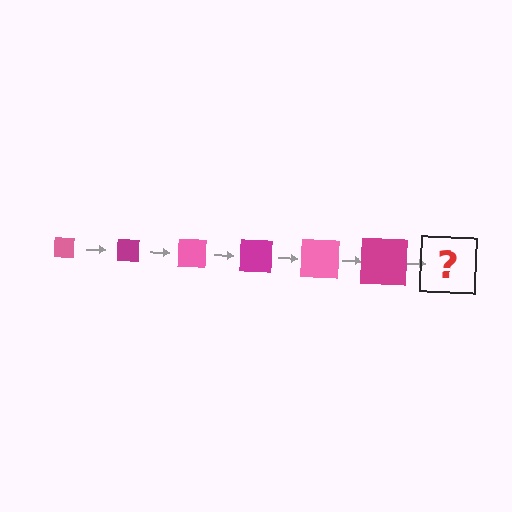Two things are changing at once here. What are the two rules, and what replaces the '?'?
The two rules are that the square grows larger each step and the color cycles through pink and magenta. The '?' should be a pink square, larger than the previous one.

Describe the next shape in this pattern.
It should be a pink square, larger than the previous one.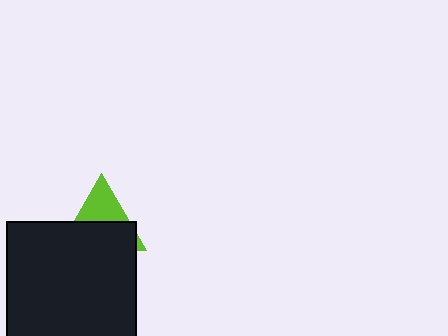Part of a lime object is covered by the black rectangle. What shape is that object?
It is a triangle.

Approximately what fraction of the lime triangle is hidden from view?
Roughly 59% of the lime triangle is hidden behind the black rectangle.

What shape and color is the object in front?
The object in front is a black rectangle.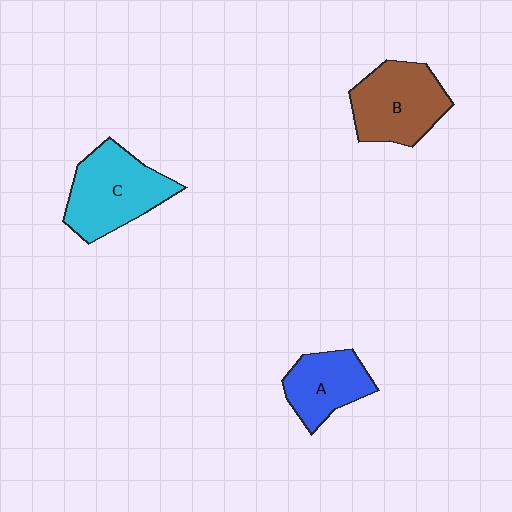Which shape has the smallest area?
Shape A (blue).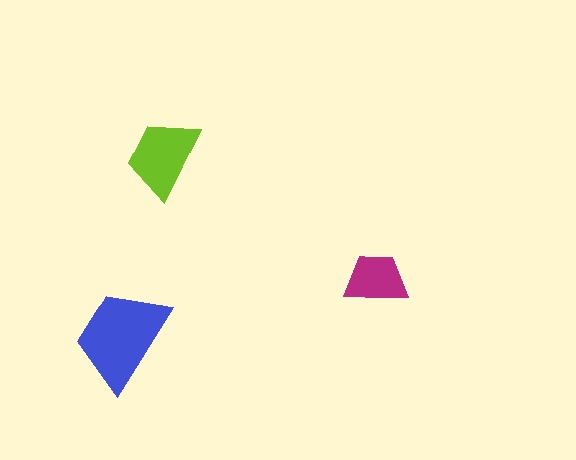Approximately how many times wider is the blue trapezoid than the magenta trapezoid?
About 1.5 times wider.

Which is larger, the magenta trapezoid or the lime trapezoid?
The lime one.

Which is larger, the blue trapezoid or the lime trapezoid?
The blue one.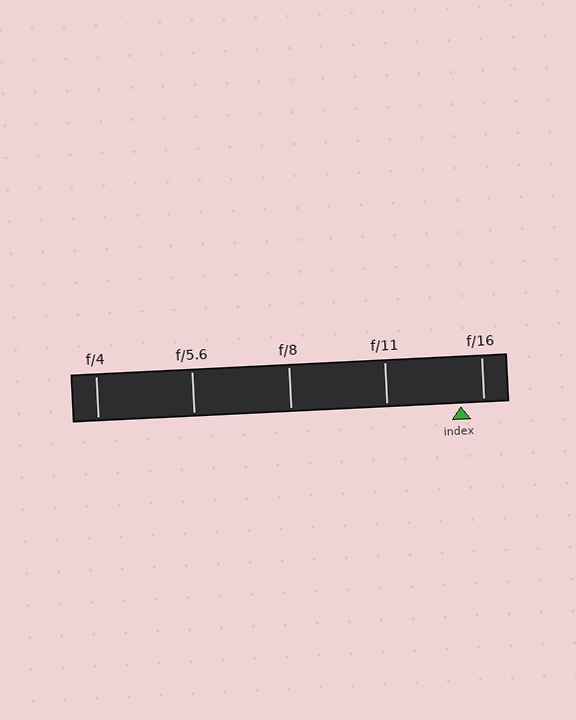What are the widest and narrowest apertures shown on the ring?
The widest aperture shown is f/4 and the narrowest is f/16.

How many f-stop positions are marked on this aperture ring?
There are 5 f-stop positions marked.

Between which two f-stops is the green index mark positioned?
The index mark is between f/11 and f/16.